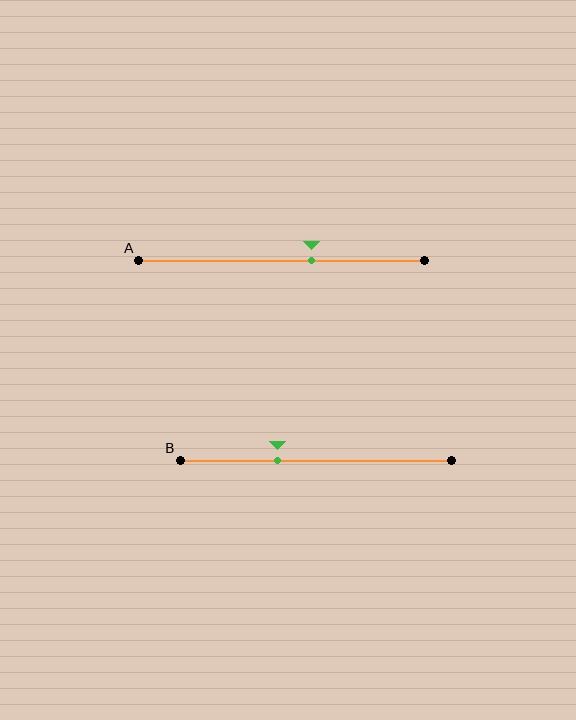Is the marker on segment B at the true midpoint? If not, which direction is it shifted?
No, the marker on segment B is shifted to the left by about 14% of the segment length.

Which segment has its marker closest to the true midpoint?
Segment A has its marker closest to the true midpoint.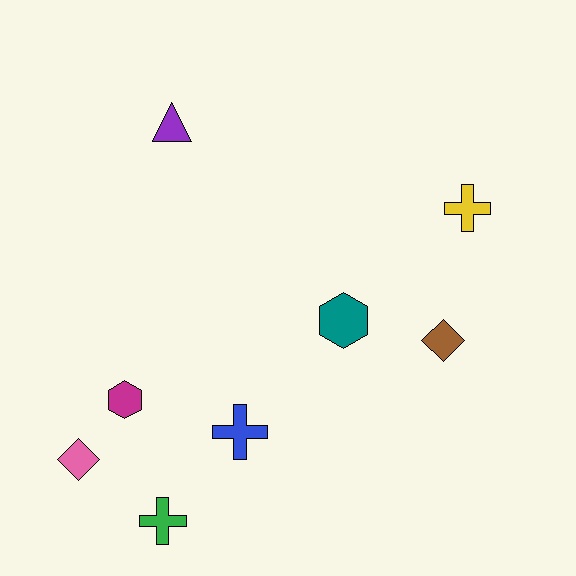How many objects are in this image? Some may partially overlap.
There are 8 objects.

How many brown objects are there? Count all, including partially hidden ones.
There is 1 brown object.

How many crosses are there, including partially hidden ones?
There are 3 crosses.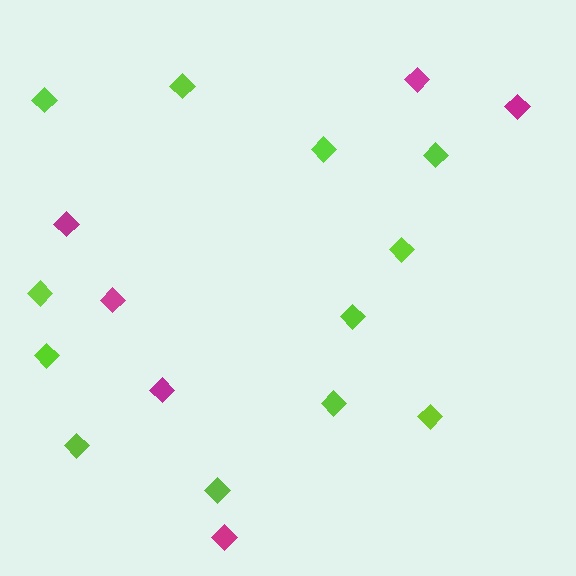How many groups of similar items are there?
There are 2 groups: one group of magenta diamonds (6) and one group of lime diamonds (12).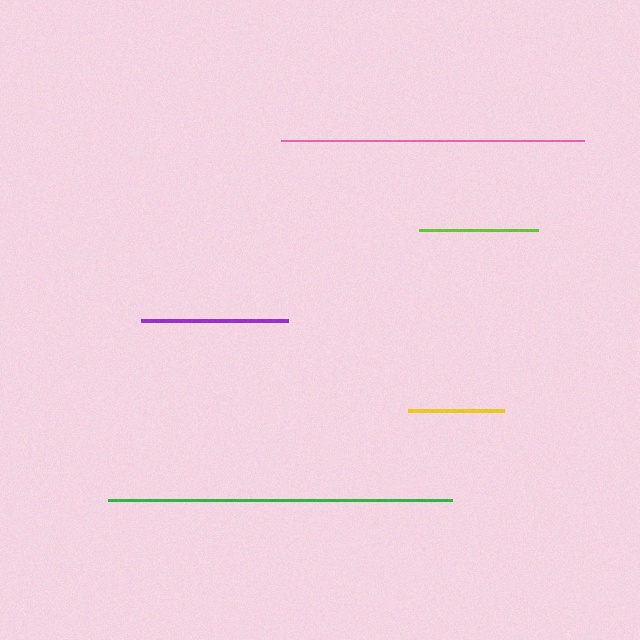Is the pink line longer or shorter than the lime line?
The pink line is longer than the lime line.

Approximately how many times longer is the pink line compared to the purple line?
The pink line is approximately 2.1 times the length of the purple line.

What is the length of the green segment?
The green segment is approximately 344 pixels long.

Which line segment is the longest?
The green line is the longest at approximately 344 pixels.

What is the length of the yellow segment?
The yellow segment is approximately 96 pixels long.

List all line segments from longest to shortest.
From longest to shortest: green, pink, purple, lime, yellow.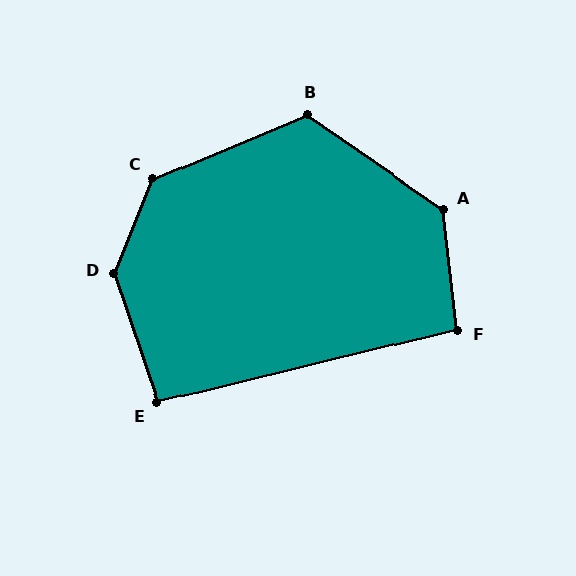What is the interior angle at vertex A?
Approximately 131 degrees (obtuse).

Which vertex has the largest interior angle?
D, at approximately 140 degrees.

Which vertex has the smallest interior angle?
E, at approximately 95 degrees.